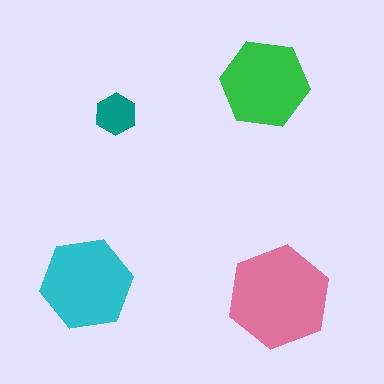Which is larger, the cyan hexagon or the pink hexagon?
The pink one.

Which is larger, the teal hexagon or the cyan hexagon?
The cyan one.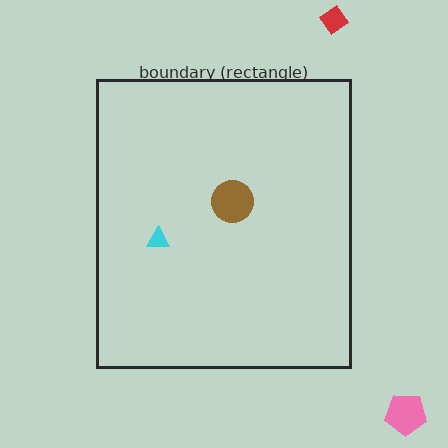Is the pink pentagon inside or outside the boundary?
Outside.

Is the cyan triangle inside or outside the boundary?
Inside.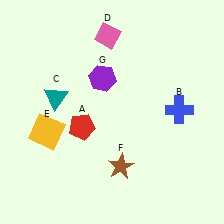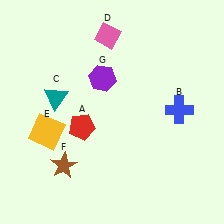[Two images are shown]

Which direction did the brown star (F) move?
The brown star (F) moved left.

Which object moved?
The brown star (F) moved left.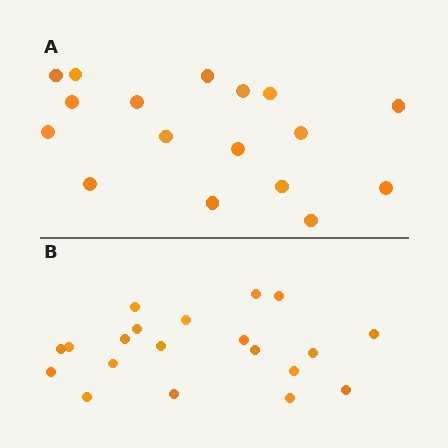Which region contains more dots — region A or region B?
Region B (the bottom region) has more dots.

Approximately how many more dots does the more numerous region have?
Region B has just a few more — roughly 2 or 3 more dots than region A.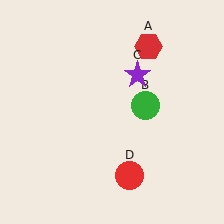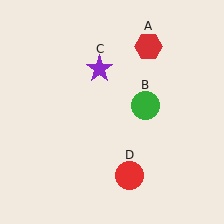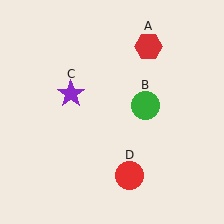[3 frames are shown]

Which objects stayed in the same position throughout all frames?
Red hexagon (object A) and green circle (object B) and red circle (object D) remained stationary.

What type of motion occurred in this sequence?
The purple star (object C) rotated counterclockwise around the center of the scene.